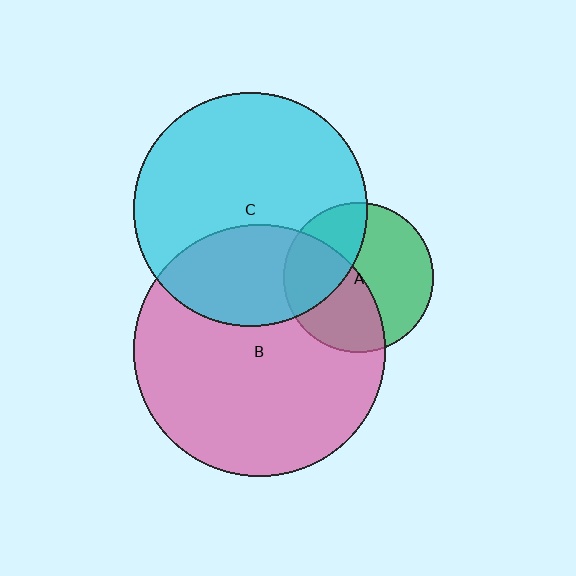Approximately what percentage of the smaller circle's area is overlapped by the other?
Approximately 35%.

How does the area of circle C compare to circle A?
Approximately 2.4 times.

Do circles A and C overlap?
Yes.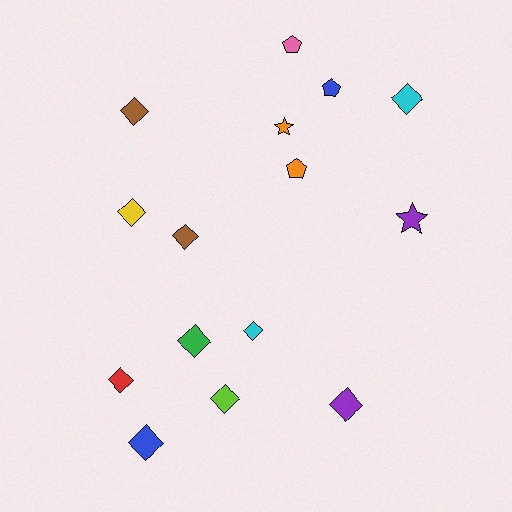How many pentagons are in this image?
There are 3 pentagons.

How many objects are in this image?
There are 15 objects.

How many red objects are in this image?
There is 1 red object.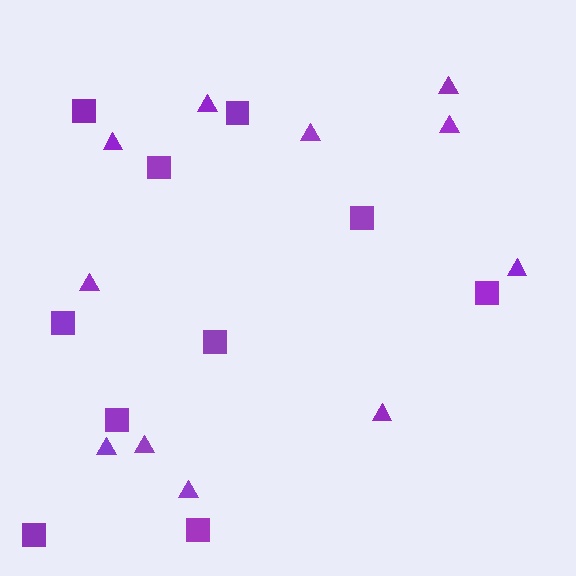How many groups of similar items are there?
There are 2 groups: one group of triangles (11) and one group of squares (10).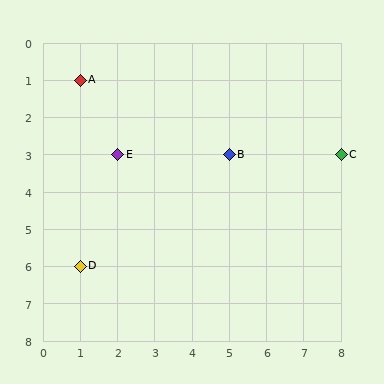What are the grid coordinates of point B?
Point B is at grid coordinates (5, 3).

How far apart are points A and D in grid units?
Points A and D are 5 rows apart.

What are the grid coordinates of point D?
Point D is at grid coordinates (1, 6).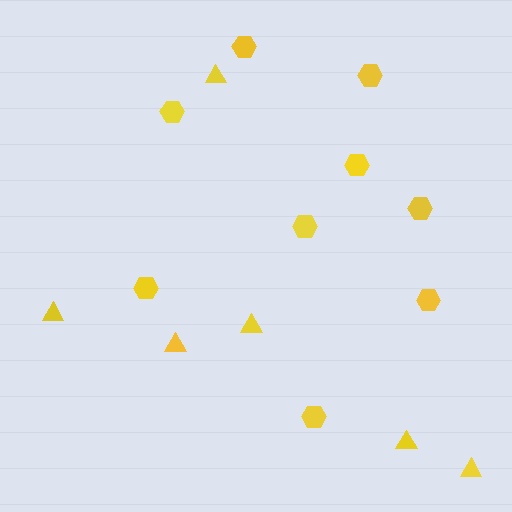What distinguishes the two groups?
There are 2 groups: one group of hexagons (9) and one group of triangles (6).